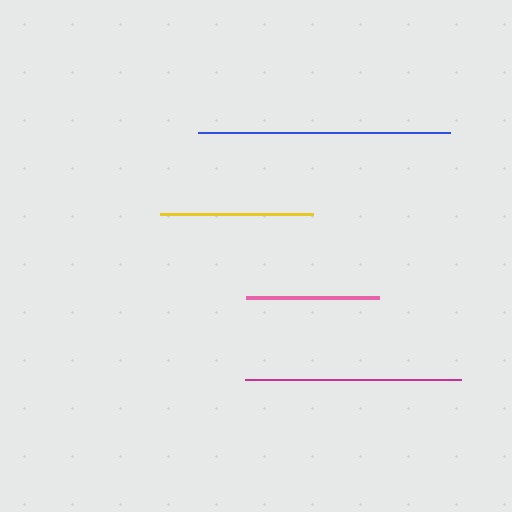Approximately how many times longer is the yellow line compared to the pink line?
The yellow line is approximately 1.2 times the length of the pink line.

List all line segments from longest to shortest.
From longest to shortest: blue, magenta, yellow, pink.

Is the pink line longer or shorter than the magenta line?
The magenta line is longer than the pink line.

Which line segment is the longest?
The blue line is the longest at approximately 251 pixels.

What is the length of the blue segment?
The blue segment is approximately 251 pixels long.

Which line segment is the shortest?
The pink line is the shortest at approximately 133 pixels.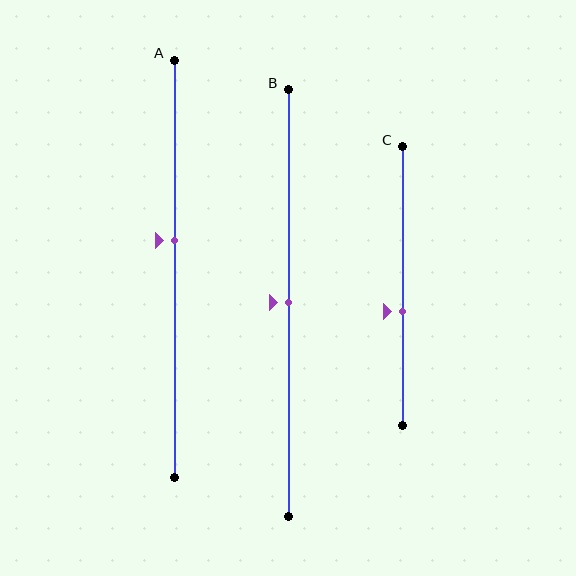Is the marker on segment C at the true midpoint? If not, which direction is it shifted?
No, the marker on segment C is shifted downward by about 9% of the segment length.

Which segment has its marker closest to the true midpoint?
Segment B has its marker closest to the true midpoint.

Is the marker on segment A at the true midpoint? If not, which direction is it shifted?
No, the marker on segment A is shifted upward by about 7% of the segment length.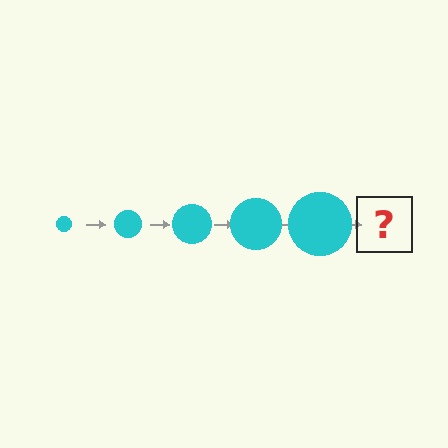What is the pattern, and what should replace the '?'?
The pattern is that the circle gets progressively larger each step. The '?' should be a cyan circle, larger than the previous one.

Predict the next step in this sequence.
The next step is a cyan circle, larger than the previous one.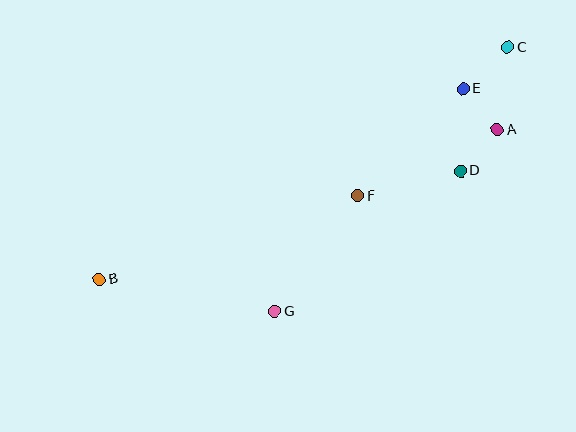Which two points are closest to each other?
Points A and E are closest to each other.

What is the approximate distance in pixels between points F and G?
The distance between F and G is approximately 142 pixels.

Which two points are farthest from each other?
Points B and C are farthest from each other.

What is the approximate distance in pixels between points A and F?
The distance between A and F is approximately 154 pixels.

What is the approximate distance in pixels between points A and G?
The distance between A and G is approximately 287 pixels.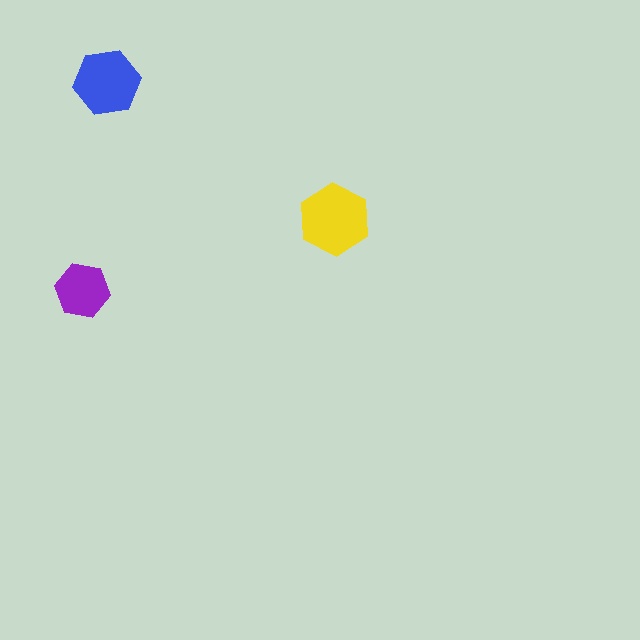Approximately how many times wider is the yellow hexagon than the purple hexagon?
About 1.5 times wider.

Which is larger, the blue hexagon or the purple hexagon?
The blue one.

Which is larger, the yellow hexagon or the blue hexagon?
The yellow one.